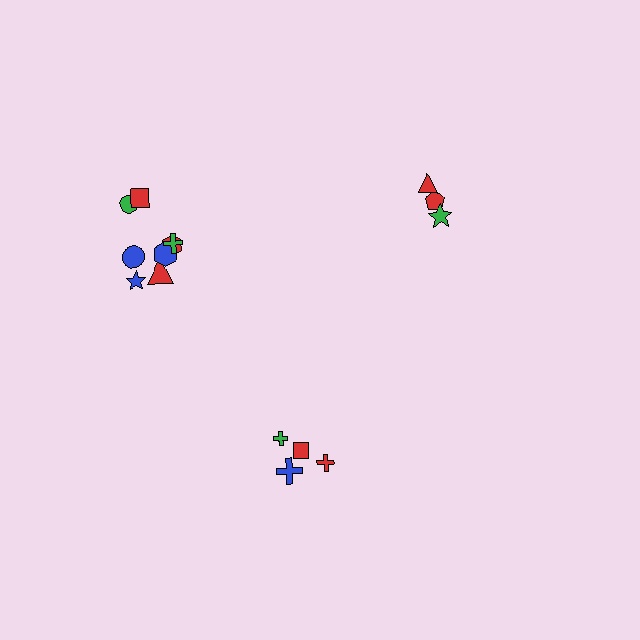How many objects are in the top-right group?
There are 3 objects.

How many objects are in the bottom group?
There are 4 objects.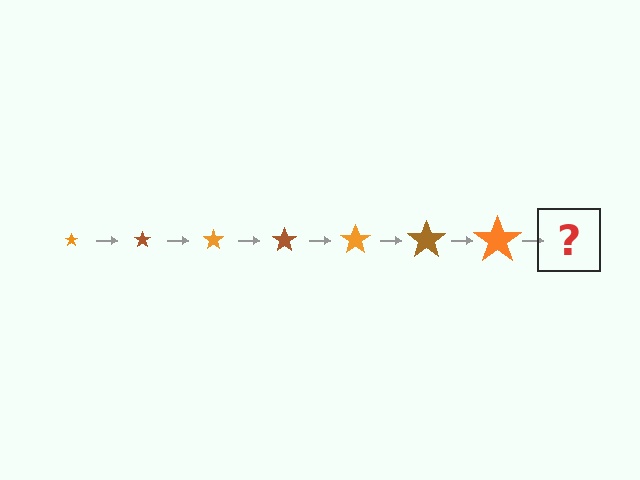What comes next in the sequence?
The next element should be a brown star, larger than the previous one.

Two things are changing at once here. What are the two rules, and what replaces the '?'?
The two rules are that the star grows larger each step and the color cycles through orange and brown. The '?' should be a brown star, larger than the previous one.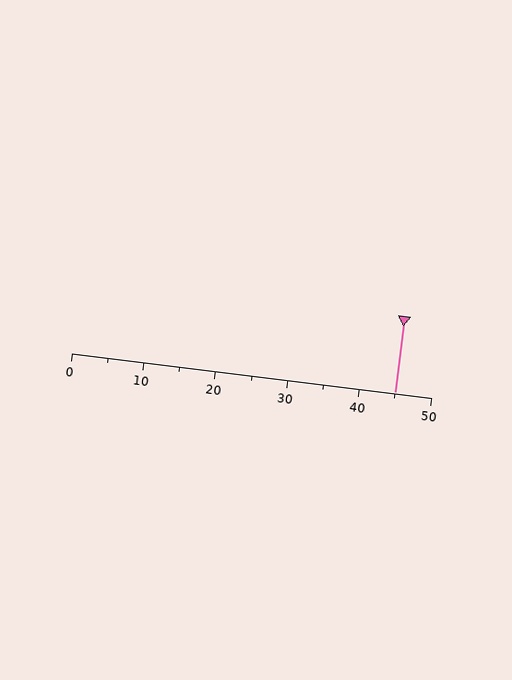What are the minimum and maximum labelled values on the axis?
The axis runs from 0 to 50.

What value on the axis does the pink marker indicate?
The marker indicates approximately 45.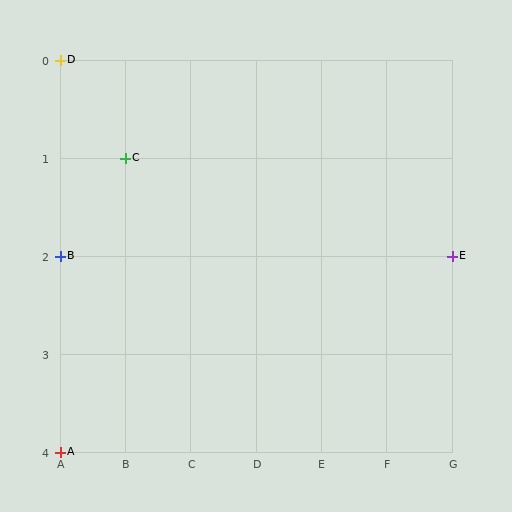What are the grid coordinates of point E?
Point E is at grid coordinates (G, 2).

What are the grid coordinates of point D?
Point D is at grid coordinates (A, 0).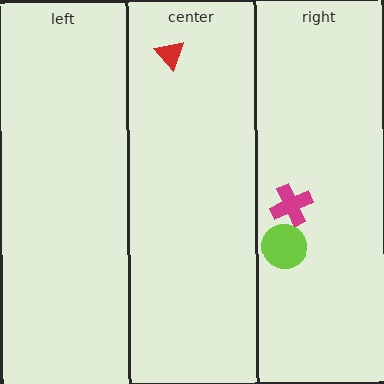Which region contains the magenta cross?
The right region.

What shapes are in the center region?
The red triangle.